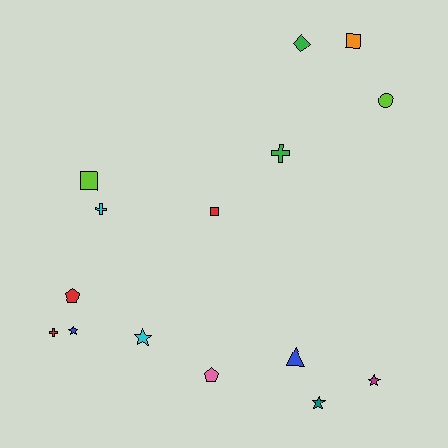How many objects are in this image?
There are 15 objects.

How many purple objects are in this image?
There are no purple objects.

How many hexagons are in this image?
There are no hexagons.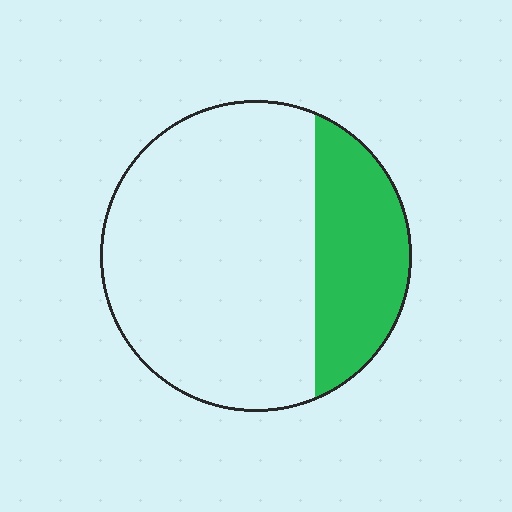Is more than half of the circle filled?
No.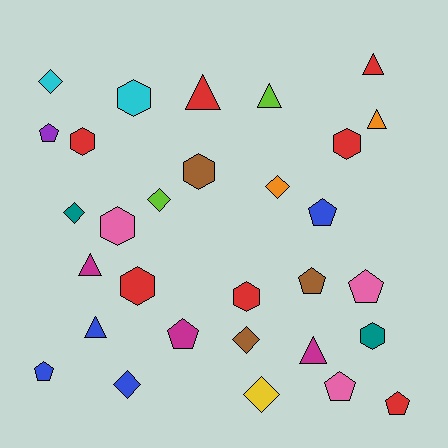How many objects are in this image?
There are 30 objects.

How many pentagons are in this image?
There are 8 pentagons.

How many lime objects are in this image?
There are 2 lime objects.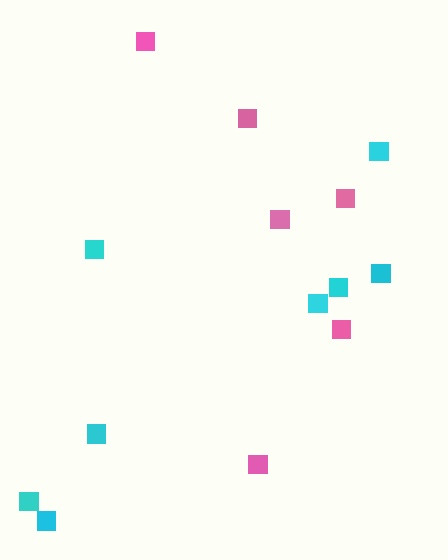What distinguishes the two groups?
There are 2 groups: one group of pink squares (6) and one group of cyan squares (8).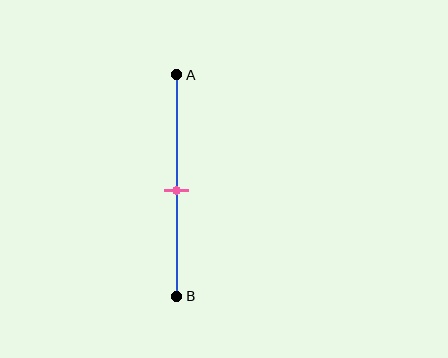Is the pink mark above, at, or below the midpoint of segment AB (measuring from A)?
The pink mark is approximately at the midpoint of segment AB.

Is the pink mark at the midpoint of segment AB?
Yes, the mark is approximately at the midpoint.